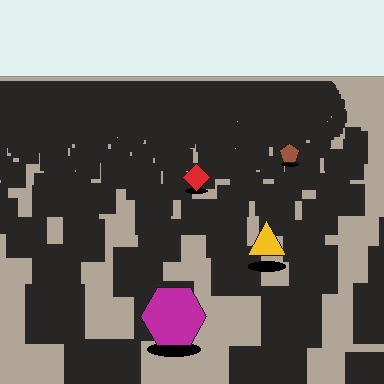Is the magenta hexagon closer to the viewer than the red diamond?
Yes. The magenta hexagon is closer — you can tell from the texture gradient: the ground texture is coarser near it.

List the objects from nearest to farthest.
From nearest to farthest: the magenta hexagon, the yellow triangle, the red diamond, the brown pentagon.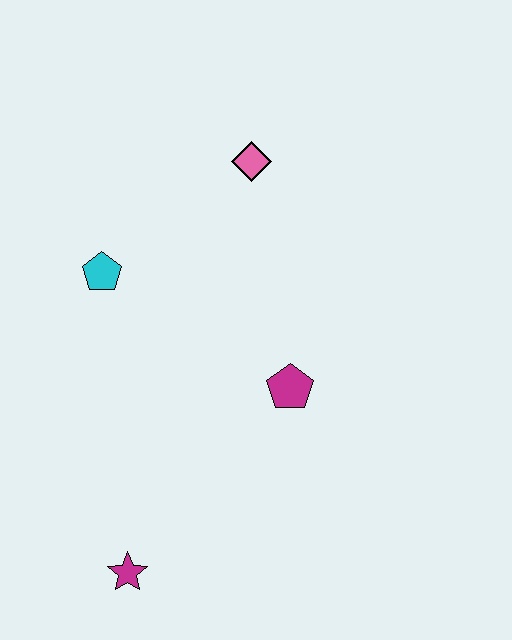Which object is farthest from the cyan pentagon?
The magenta star is farthest from the cyan pentagon.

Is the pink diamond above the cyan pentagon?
Yes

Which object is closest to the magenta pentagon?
The cyan pentagon is closest to the magenta pentagon.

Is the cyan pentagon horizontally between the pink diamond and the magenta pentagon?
No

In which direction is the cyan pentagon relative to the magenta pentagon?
The cyan pentagon is to the left of the magenta pentagon.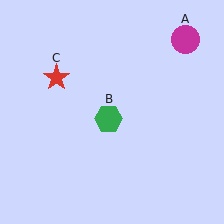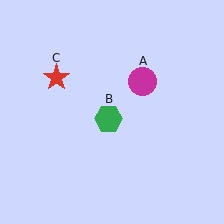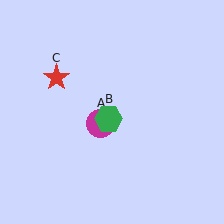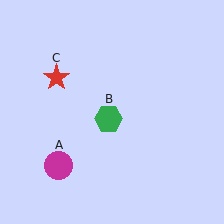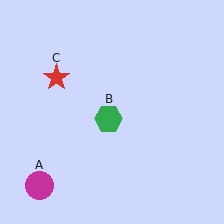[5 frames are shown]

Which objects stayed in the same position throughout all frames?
Green hexagon (object B) and red star (object C) remained stationary.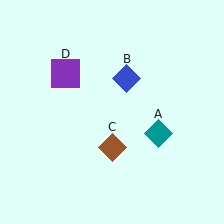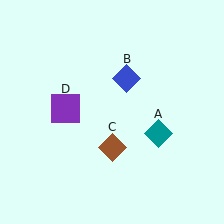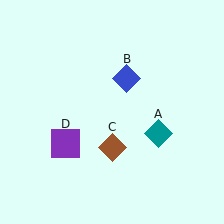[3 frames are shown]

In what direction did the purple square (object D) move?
The purple square (object D) moved down.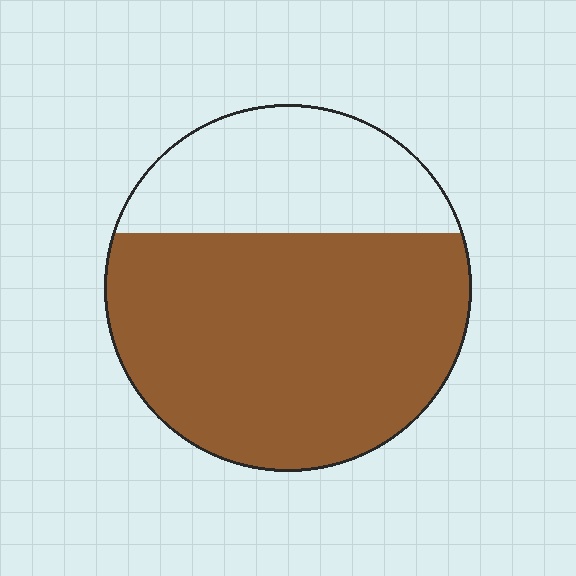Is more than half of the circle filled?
Yes.